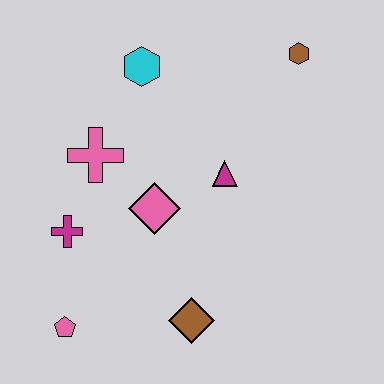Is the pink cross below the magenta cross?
No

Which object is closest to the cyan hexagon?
The pink cross is closest to the cyan hexagon.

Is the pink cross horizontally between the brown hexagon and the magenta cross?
Yes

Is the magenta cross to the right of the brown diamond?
No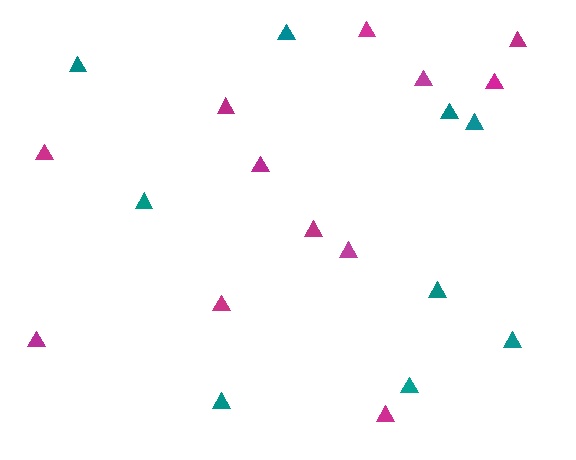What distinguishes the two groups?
There are 2 groups: one group of teal triangles (9) and one group of magenta triangles (12).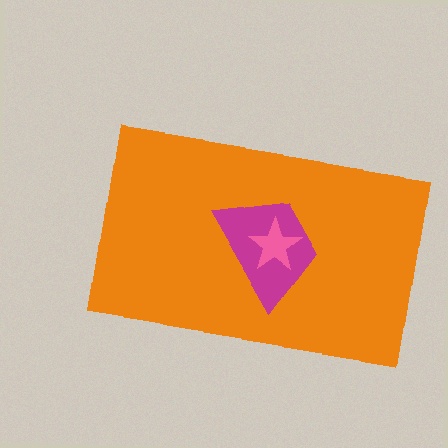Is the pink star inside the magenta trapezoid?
Yes.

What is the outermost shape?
The orange rectangle.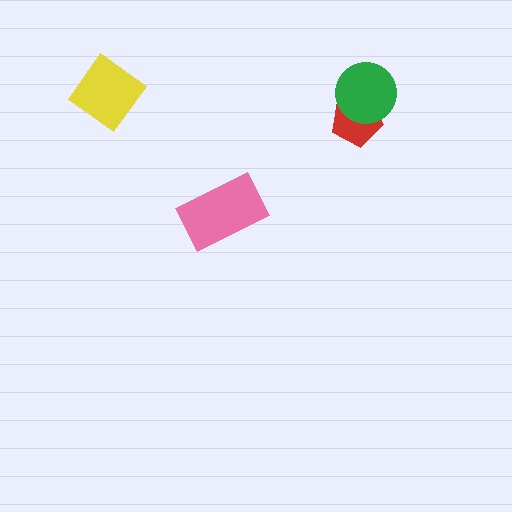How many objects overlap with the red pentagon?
1 object overlaps with the red pentagon.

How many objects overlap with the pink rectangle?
0 objects overlap with the pink rectangle.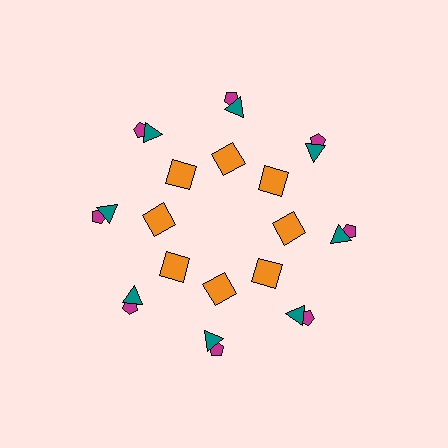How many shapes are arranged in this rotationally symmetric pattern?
There are 24 shapes, arranged in 8 groups of 3.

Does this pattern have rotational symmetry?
Yes, this pattern has 8-fold rotational symmetry. It looks the same after rotating 45 degrees around the center.